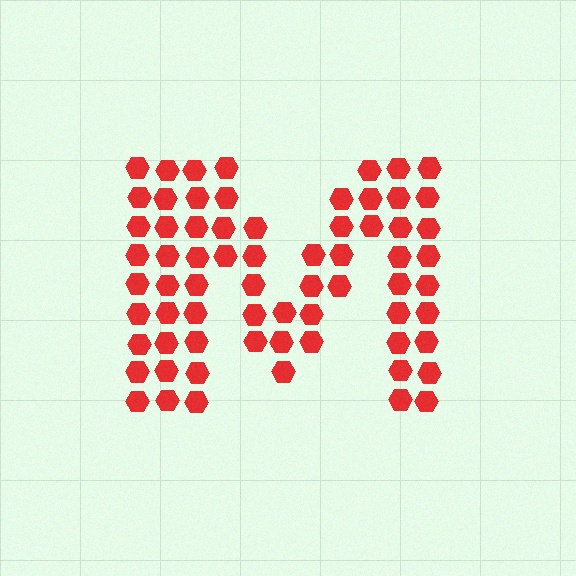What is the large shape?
The large shape is the letter M.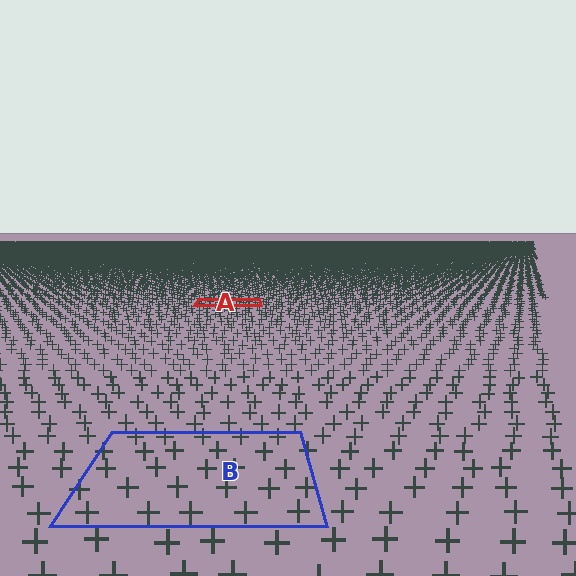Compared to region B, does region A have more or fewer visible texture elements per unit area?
Region A has more texture elements per unit area — they are packed more densely because it is farther away.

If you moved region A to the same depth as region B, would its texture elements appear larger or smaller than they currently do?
They would appear larger. At a closer depth, the same texture elements are projected at a bigger on-screen size.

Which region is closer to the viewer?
Region B is closer. The texture elements there are larger and more spread out.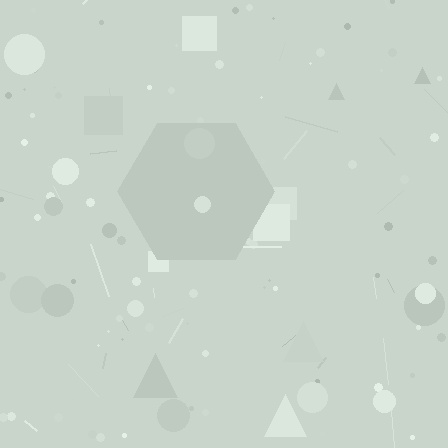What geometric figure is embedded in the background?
A hexagon is embedded in the background.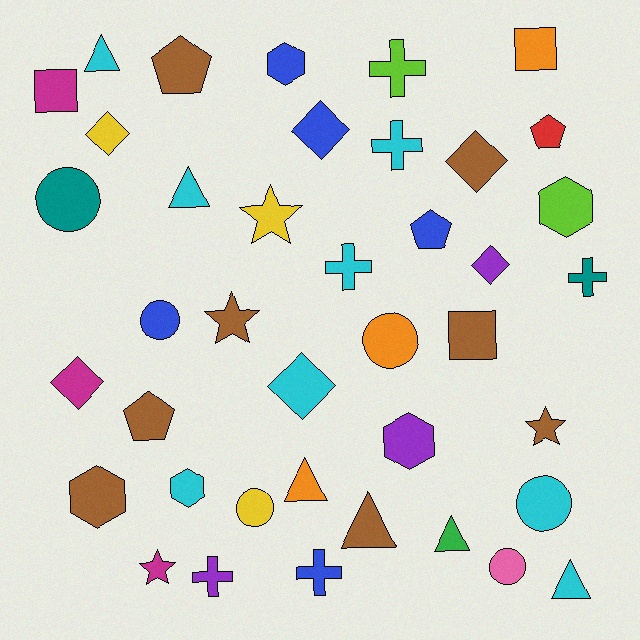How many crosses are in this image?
There are 6 crosses.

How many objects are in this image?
There are 40 objects.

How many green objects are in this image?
There is 1 green object.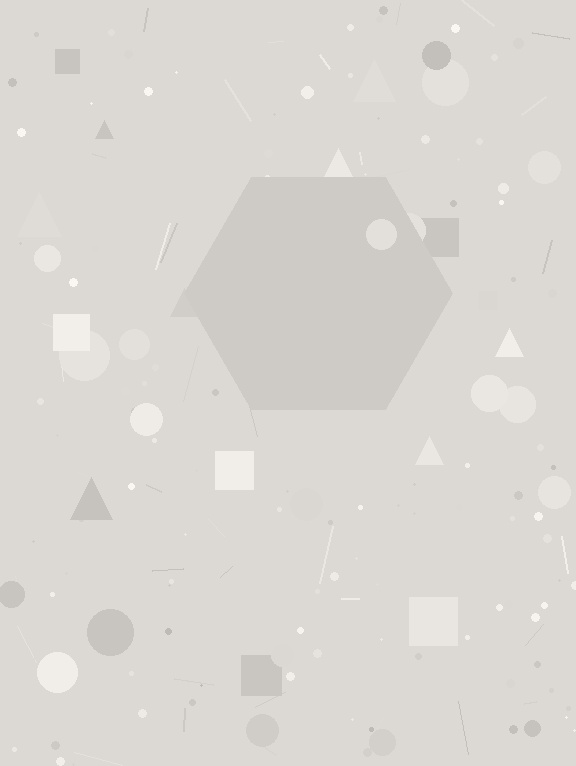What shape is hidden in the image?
A hexagon is hidden in the image.